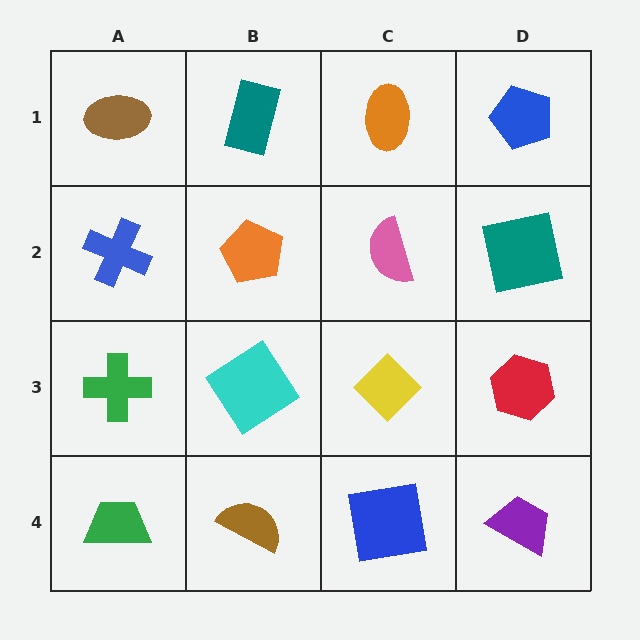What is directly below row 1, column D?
A teal square.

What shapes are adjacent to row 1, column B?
An orange pentagon (row 2, column B), a brown ellipse (row 1, column A), an orange ellipse (row 1, column C).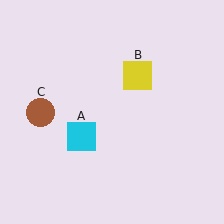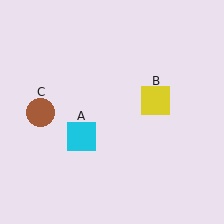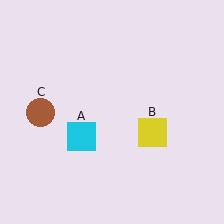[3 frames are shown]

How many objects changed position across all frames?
1 object changed position: yellow square (object B).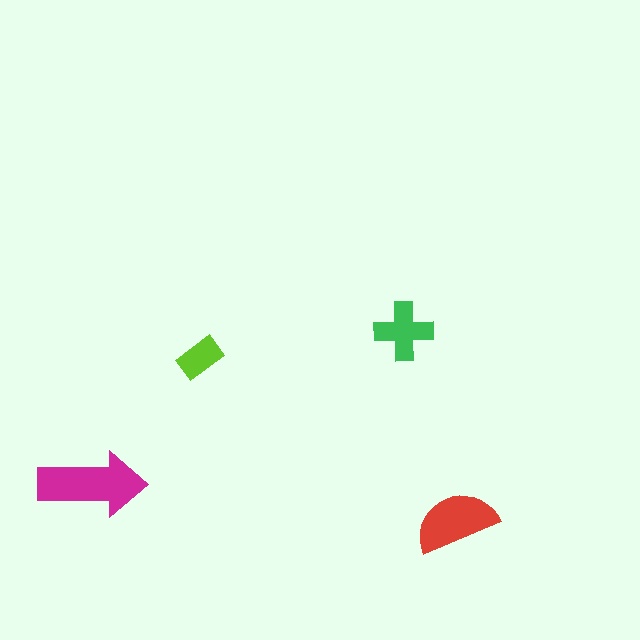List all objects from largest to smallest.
The magenta arrow, the red semicircle, the green cross, the lime rectangle.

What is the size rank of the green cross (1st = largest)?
3rd.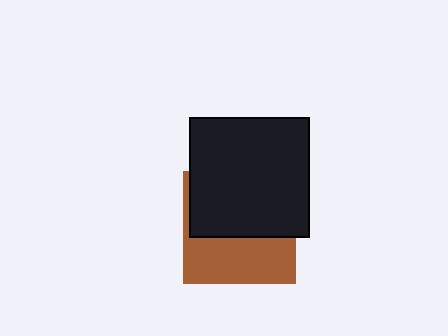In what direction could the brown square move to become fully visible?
The brown square could move down. That would shift it out from behind the black square entirely.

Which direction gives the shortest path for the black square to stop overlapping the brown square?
Moving up gives the shortest separation.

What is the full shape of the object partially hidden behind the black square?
The partially hidden object is a brown square.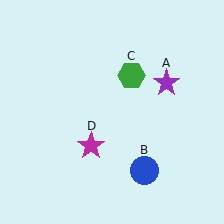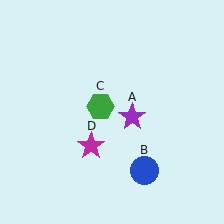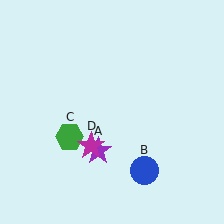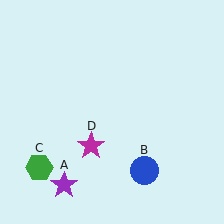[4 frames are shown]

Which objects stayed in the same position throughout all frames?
Blue circle (object B) and magenta star (object D) remained stationary.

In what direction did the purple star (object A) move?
The purple star (object A) moved down and to the left.